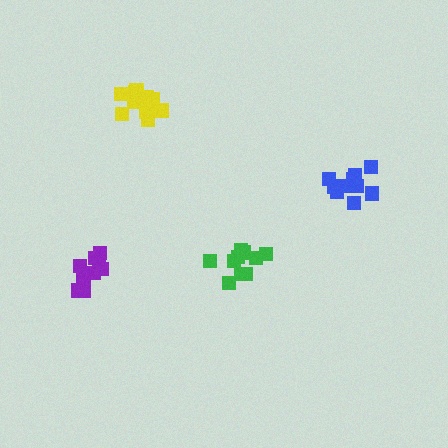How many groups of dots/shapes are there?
There are 4 groups.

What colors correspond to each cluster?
The clusters are colored: green, blue, yellow, purple.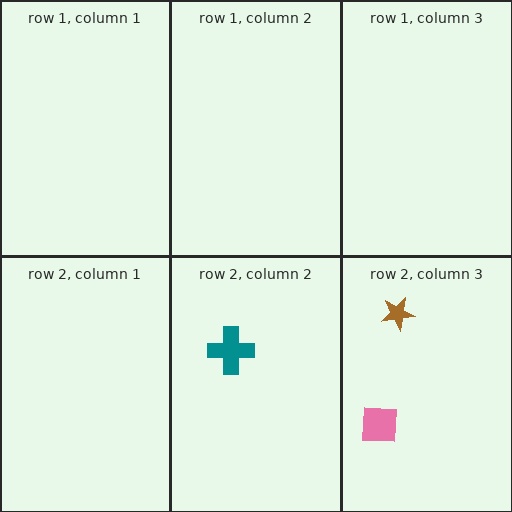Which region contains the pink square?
The row 2, column 3 region.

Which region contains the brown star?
The row 2, column 3 region.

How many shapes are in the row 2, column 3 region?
2.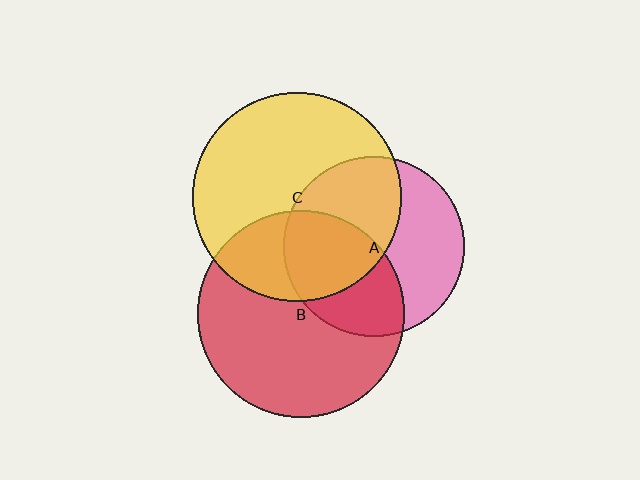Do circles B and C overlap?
Yes.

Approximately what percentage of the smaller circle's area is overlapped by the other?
Approximately 35%.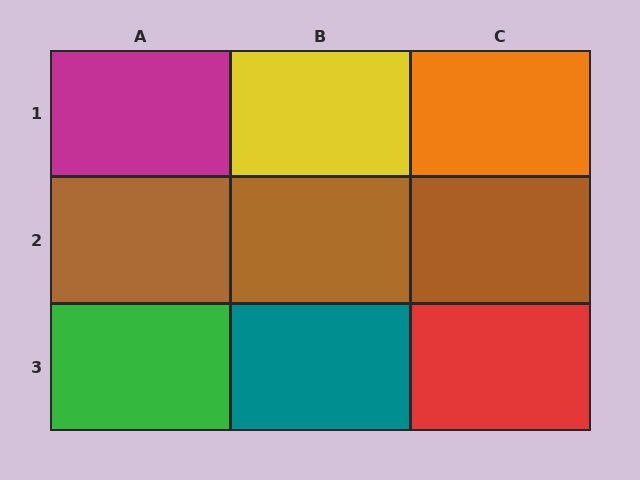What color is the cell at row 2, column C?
Brown.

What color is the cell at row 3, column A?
Green.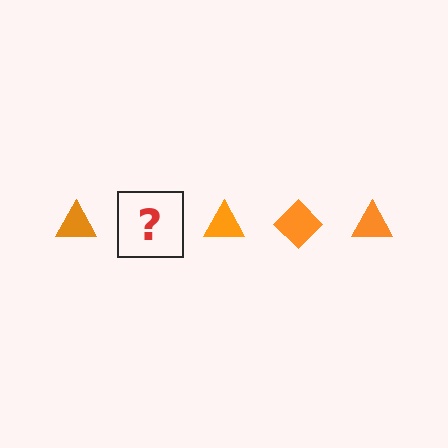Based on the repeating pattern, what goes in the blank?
The blank should be an orange diamond.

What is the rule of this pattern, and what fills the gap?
The rule is that the pattern cycles through triangle, diamond shapes in orange. The gap should be filled with an orange diamond.